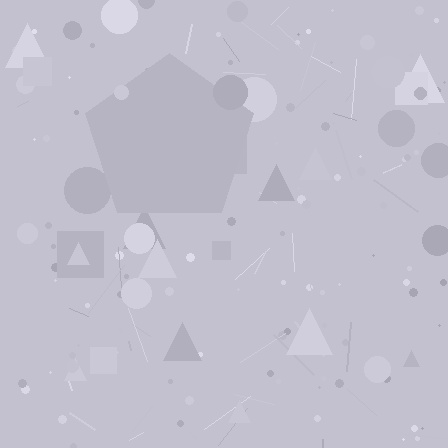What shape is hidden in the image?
A pentagon is hidden in the image.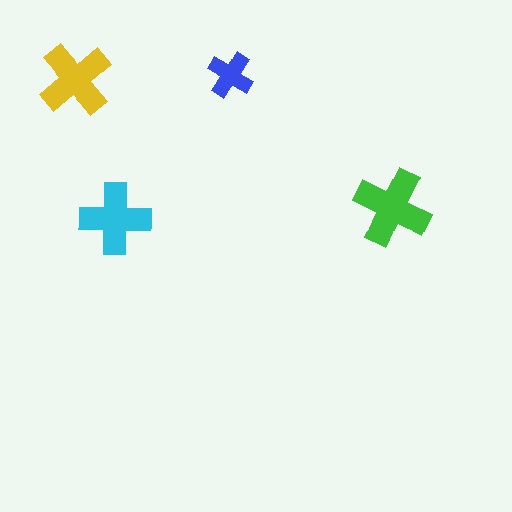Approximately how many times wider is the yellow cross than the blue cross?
About 1.5 times wider.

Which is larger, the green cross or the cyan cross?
The green one.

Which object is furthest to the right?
The green cross is rightmost.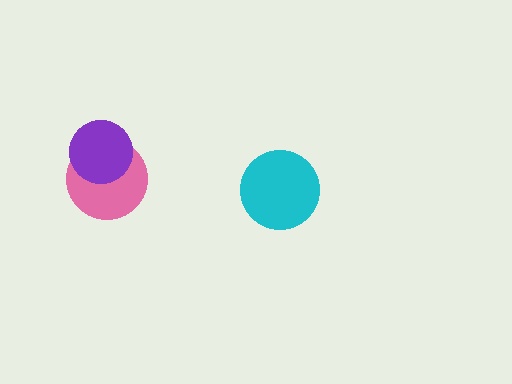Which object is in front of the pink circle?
The purple circle is in front of the pink circle.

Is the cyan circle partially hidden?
No, no other shape covers it.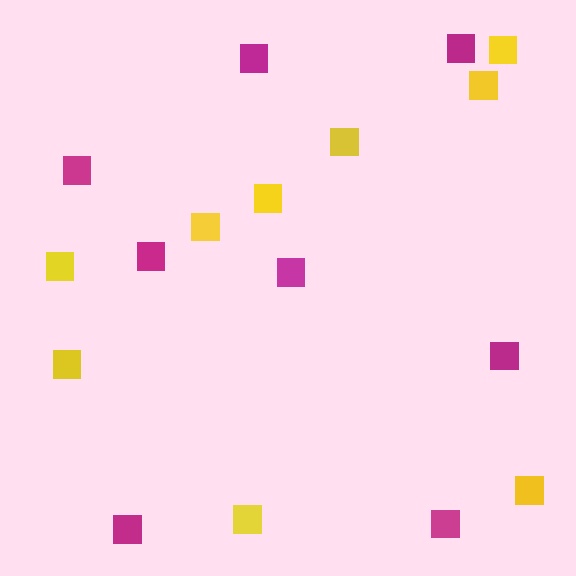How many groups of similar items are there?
There are 2 groups: one group of yellow squares (9) and one group of magenta squares (8).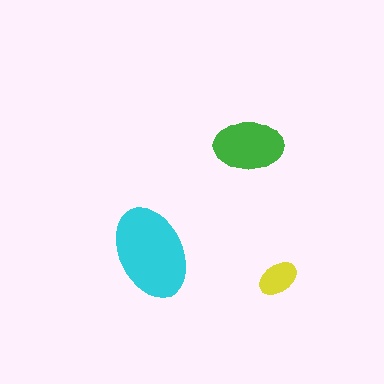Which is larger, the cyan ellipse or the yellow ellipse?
The cyan one.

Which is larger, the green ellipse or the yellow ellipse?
The green one.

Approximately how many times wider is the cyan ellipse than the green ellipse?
About 1.5 times wider.